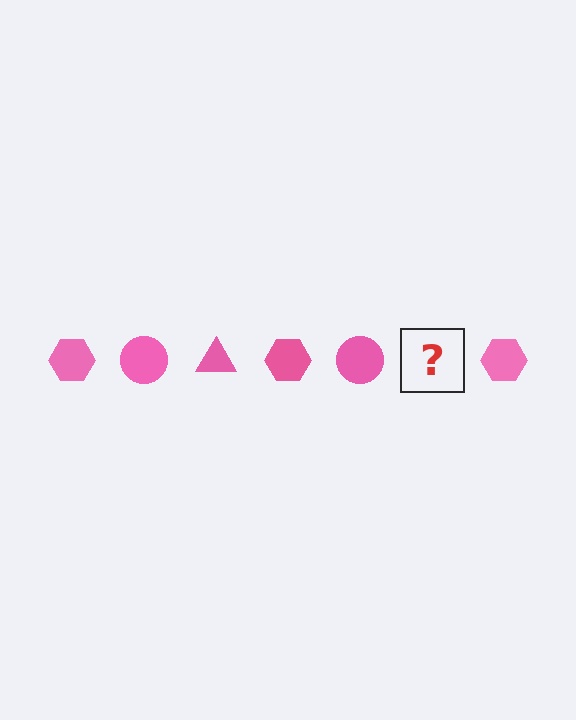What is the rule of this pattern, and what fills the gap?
The rule is that the pattern cycles through hexagon, circle, triangle shapes in pink. The gap should be filled with a pink triangle.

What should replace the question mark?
The question mark should be replaced with a pink triangle.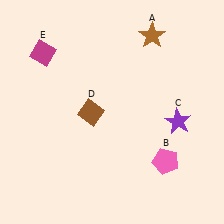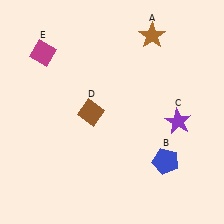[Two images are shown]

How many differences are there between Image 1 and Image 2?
There is 1 difference between the two images.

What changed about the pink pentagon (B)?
In Image 1, B is pink. In Image 2, it changed to blue.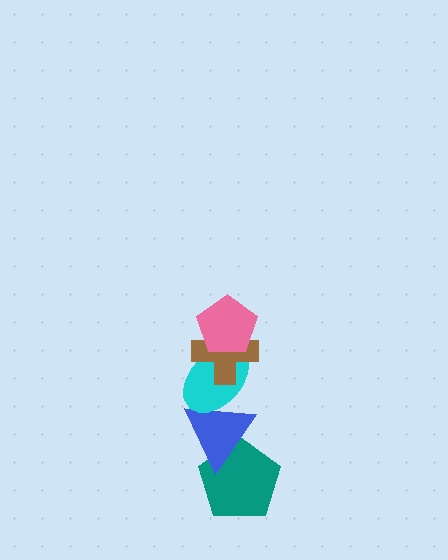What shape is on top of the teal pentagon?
The blue triangle is on top of the teal pentagon.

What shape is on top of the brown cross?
The pink pentagon is on top of the brown cross.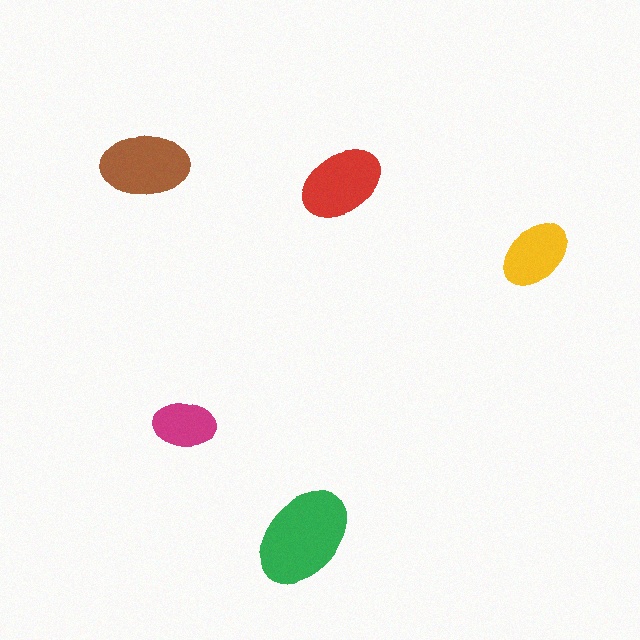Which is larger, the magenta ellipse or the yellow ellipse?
The yellow one.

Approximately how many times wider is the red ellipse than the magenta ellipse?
About 1.5 times wider.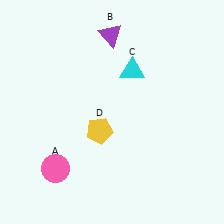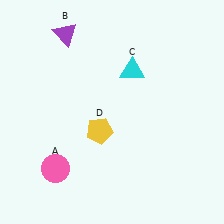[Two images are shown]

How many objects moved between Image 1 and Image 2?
1 object moved between the two images.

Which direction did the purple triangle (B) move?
The purple triangle (B) moved left.